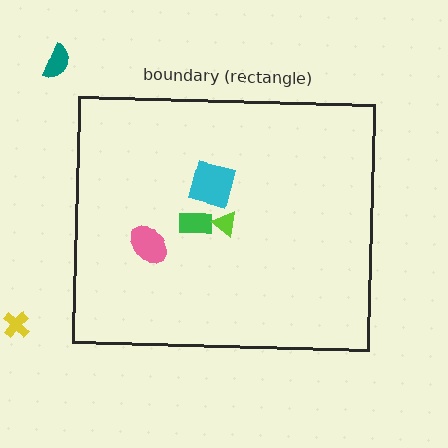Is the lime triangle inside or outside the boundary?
Inside.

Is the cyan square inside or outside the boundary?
Inside.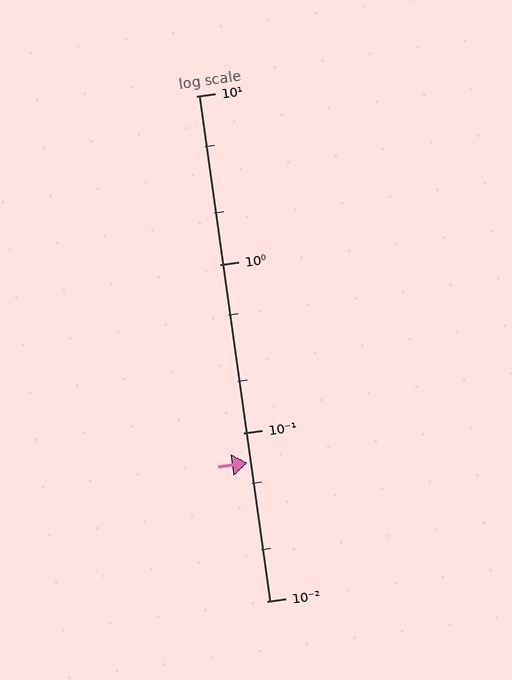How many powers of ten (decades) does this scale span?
The scale spans 3 decades, from 0.01 to 10.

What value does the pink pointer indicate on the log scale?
The pointer indicates approximately 0.066.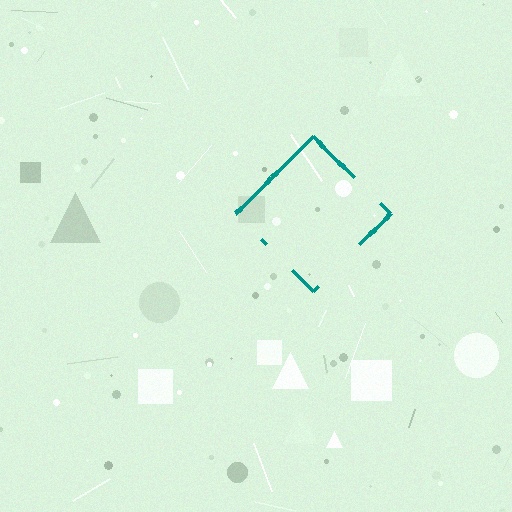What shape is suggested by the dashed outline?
The dashed outline suggests a diamond.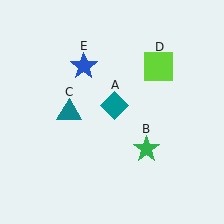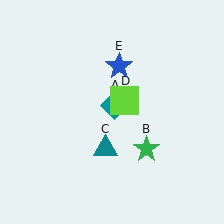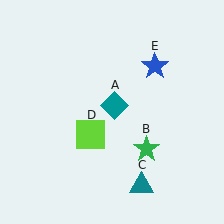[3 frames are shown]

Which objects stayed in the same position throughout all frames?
Teal diamond (object A) and green star (object B) remained stationary.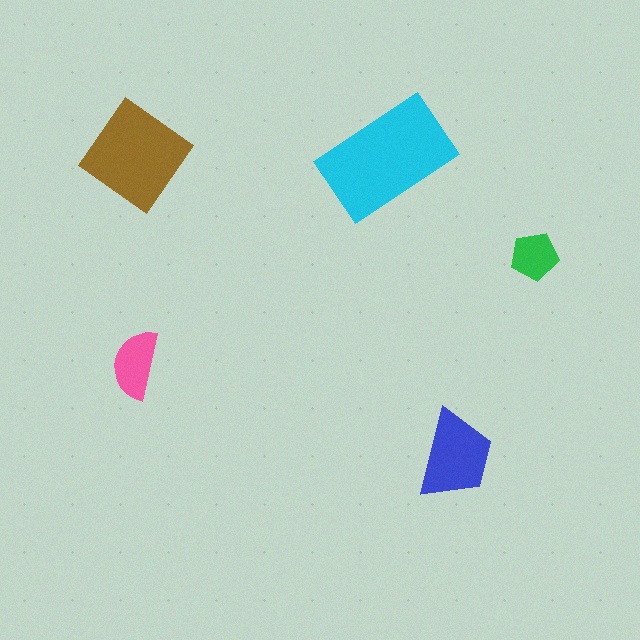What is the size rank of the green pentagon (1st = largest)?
5th.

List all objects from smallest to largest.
The green pentagon, the pink semicircle, the blue trapezoid, the brown diamond, the cyan rectangle.